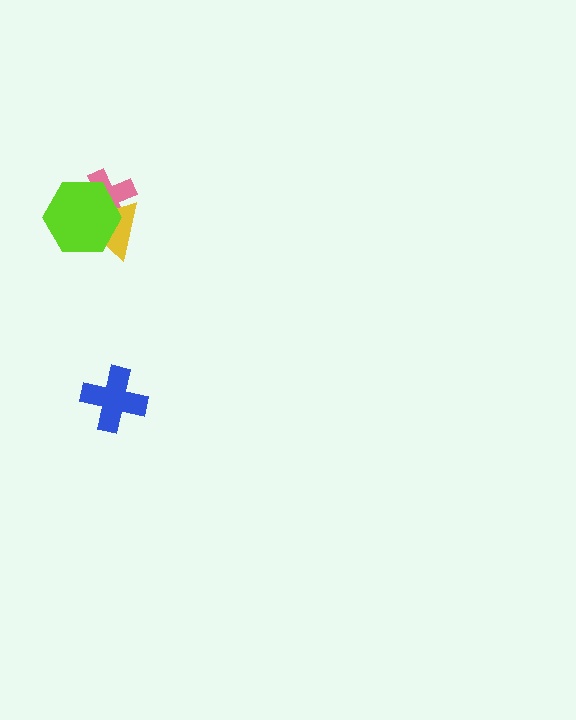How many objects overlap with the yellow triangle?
2 objects overlap with the yellow triangle.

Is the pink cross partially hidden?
Yes, it is partially covered by another shape.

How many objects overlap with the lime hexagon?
2 objects overlap with the lime hexagon.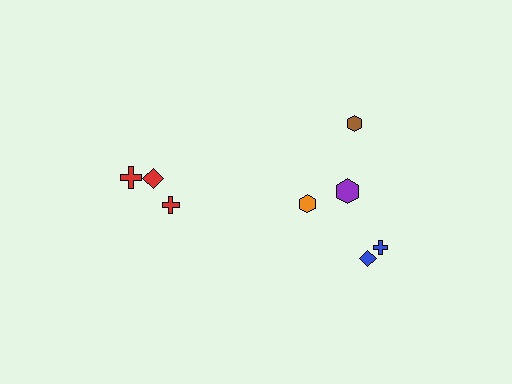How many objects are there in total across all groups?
There are 8 objects.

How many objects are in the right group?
There are 5 objects.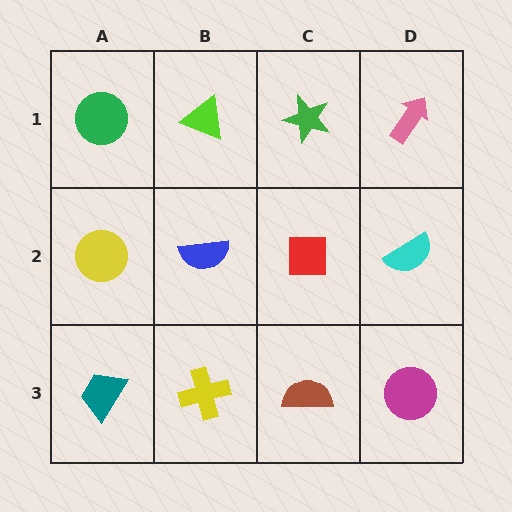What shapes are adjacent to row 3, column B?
A blue semicircle (row 2, column B), a teal trapezoid (row 3, column A), a brown semicircle (row 3, column C).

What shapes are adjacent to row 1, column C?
A red square (row 2, column C), a lime triangle (row 1, column B), a pink arrow (row 1, column D).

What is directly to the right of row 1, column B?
A green star.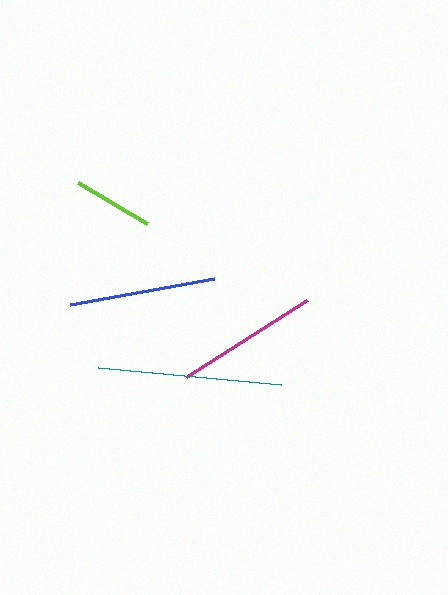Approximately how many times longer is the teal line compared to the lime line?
The teal line is approximately 2.3 times the length of the lime line.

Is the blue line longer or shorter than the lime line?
The blue line is longer than the lime line.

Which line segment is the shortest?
The lime line is the shortest at approximately 81 pixels.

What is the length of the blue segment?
The blue segment is approximately 146 pixels long.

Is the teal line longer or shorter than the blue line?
The teal line is longer than the blue line.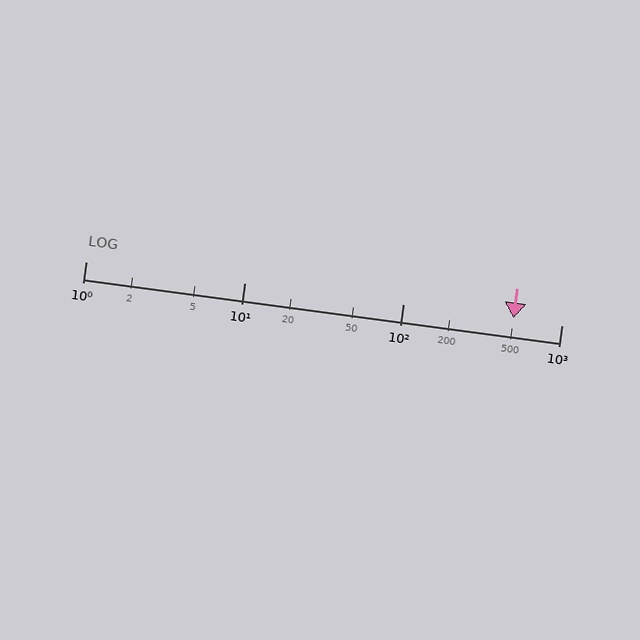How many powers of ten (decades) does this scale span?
The scale spans 3 decades, from 1 to 1000.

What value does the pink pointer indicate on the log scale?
The pointer indicates approximately 500.